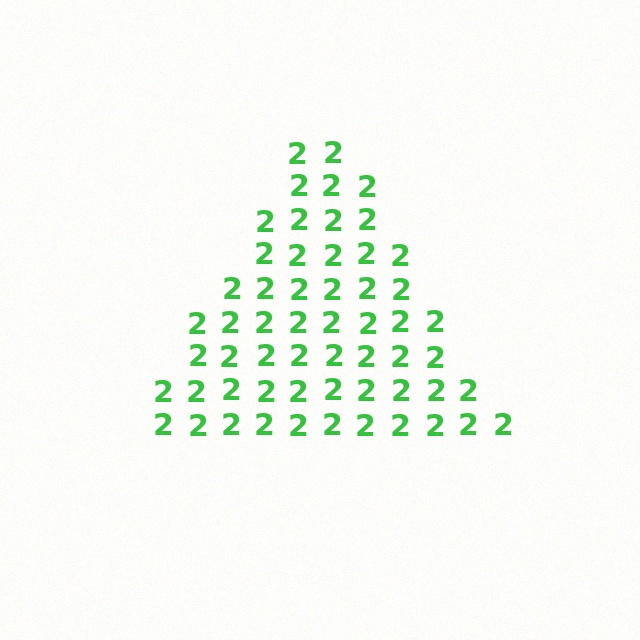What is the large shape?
The large shape is a triangle.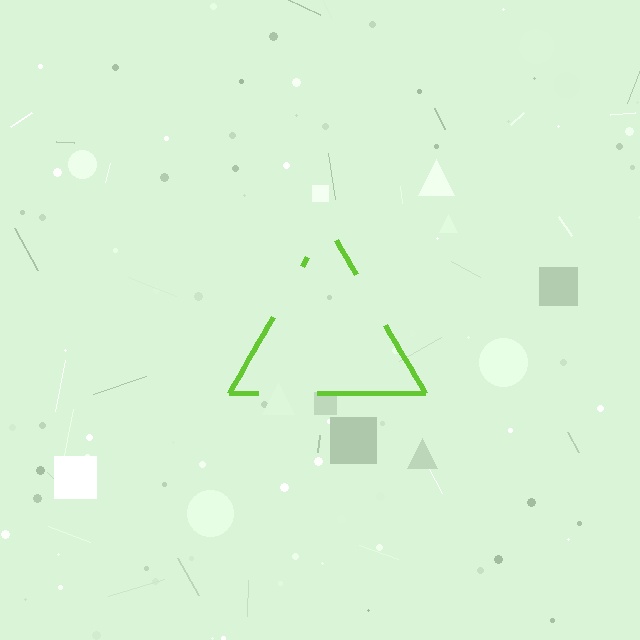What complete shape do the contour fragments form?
The contour fragments form a triangle.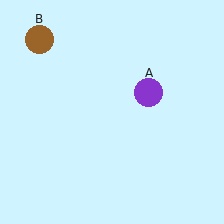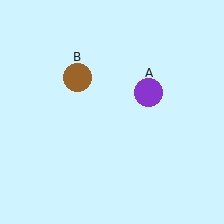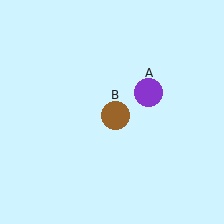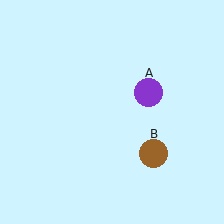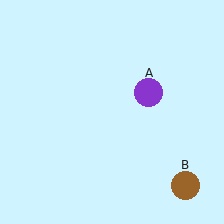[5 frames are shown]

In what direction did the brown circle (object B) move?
The brown circle (object B) moved down and to the right.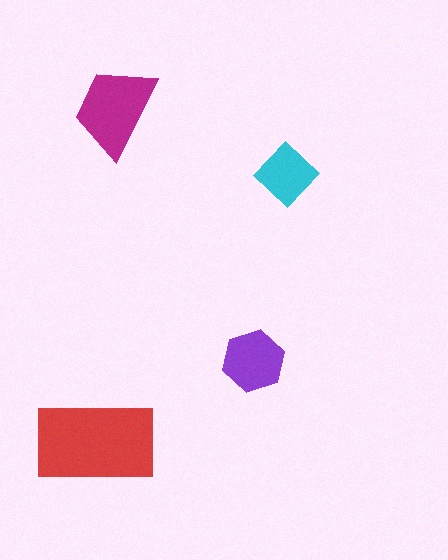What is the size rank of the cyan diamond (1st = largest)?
4th.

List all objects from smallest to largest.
The cyan diamond, the purple hexagon, the magenta trapezoid, the red rectangle.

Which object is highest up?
The magenta trapezoid is topmost.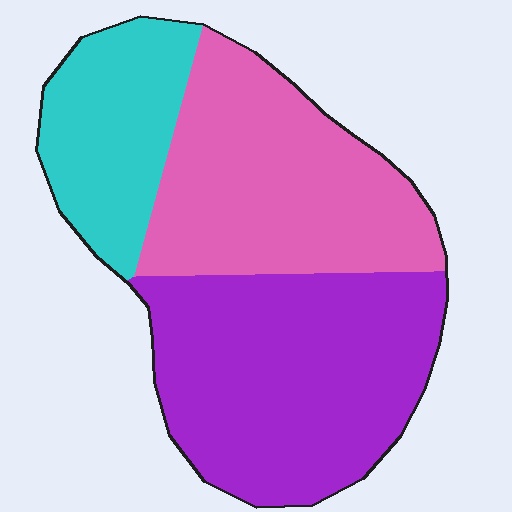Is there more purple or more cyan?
Purple.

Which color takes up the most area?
Purple, at roughly 45%.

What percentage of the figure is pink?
Pink takes up about three eighths (3/8) of the figure.